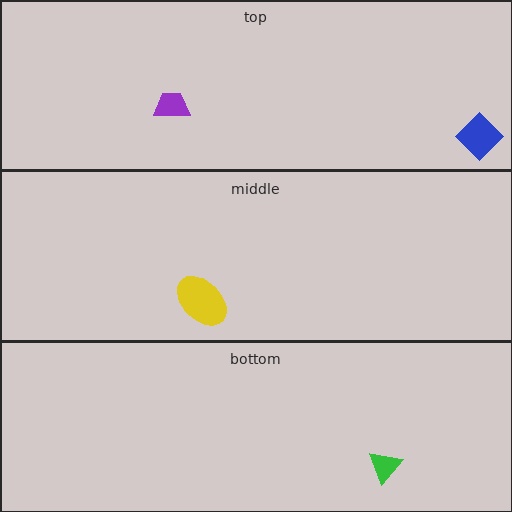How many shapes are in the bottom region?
1.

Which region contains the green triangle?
The bottom region.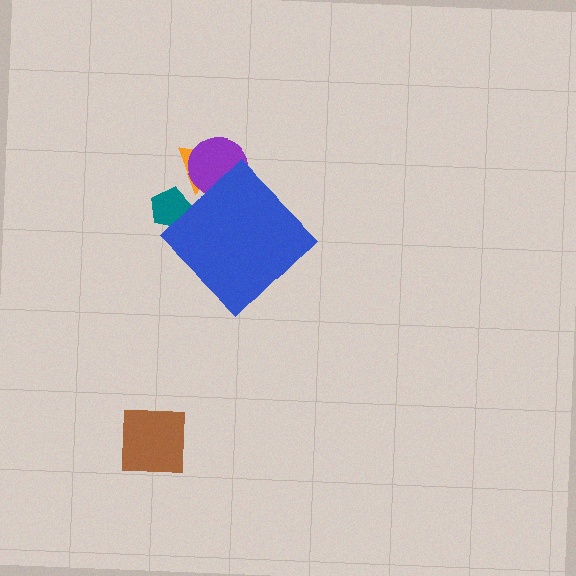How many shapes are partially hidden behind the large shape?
3 shapes are partially hidden.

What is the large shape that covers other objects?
A blue diamond.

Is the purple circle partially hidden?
Yes, the purple circle is partially hidden behind the blue diamond.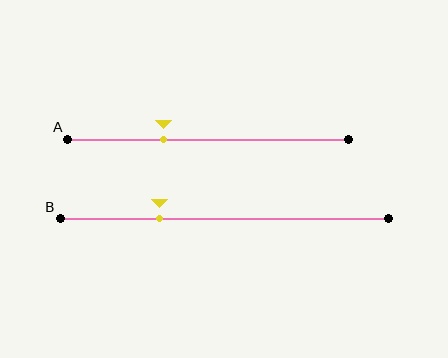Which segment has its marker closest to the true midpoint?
Segment A has its marker closest to the true midpoint.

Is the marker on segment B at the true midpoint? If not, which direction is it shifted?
No, the marker on segment B is shifted to the left by about 20% of the segment length.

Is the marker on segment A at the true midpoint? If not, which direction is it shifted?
No, the marker on segment A is shifted to the left by about 16% of the segment length.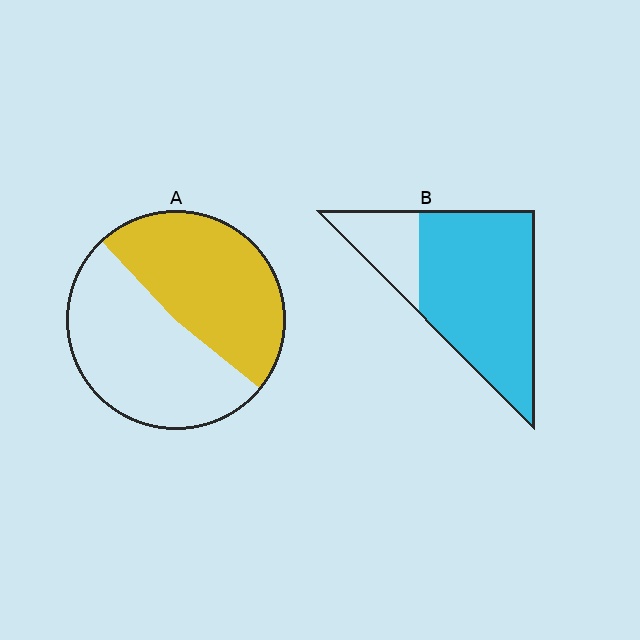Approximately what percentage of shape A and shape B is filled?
A is approximately 50% and B is approximately 80%.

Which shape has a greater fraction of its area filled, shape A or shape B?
Shape B.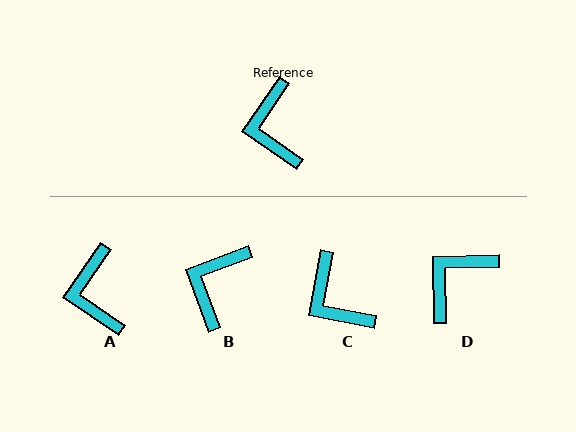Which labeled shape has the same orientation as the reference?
A.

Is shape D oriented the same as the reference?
No, it is off by about 54 degrees.